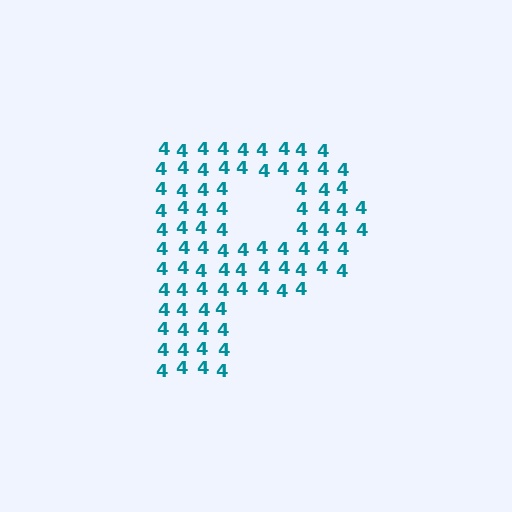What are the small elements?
The small elements are digit 4's.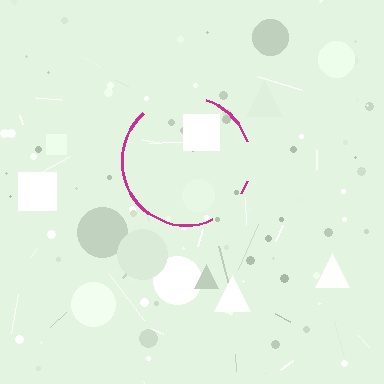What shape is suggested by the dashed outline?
The dashed outline suggests a circle.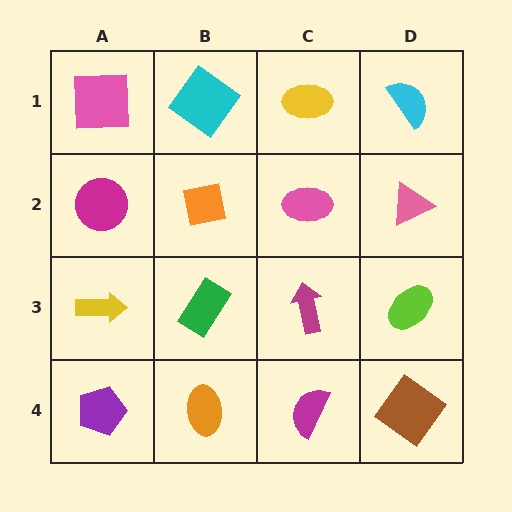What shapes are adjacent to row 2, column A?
A pink square (row 1, column A), a yellow arrow (row 3, column A), an orange square (row 2, column B).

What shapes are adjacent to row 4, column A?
A yellow arrow (row 3, column A), an orange ellipse (row 4, column B).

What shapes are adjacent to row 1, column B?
An orange square (row 2, column B), a pink square (row 1, column A), a yellow ellipse (row 1, column C).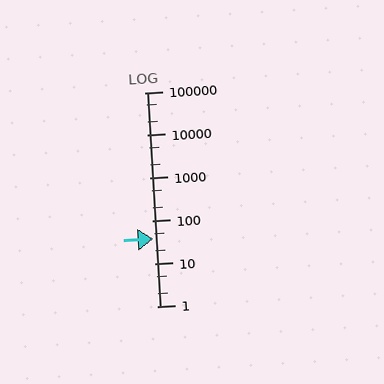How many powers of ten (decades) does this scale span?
The scale spans 5 decades, from 1 to 100000.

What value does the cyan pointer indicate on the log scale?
The pointer indicates approximately 37.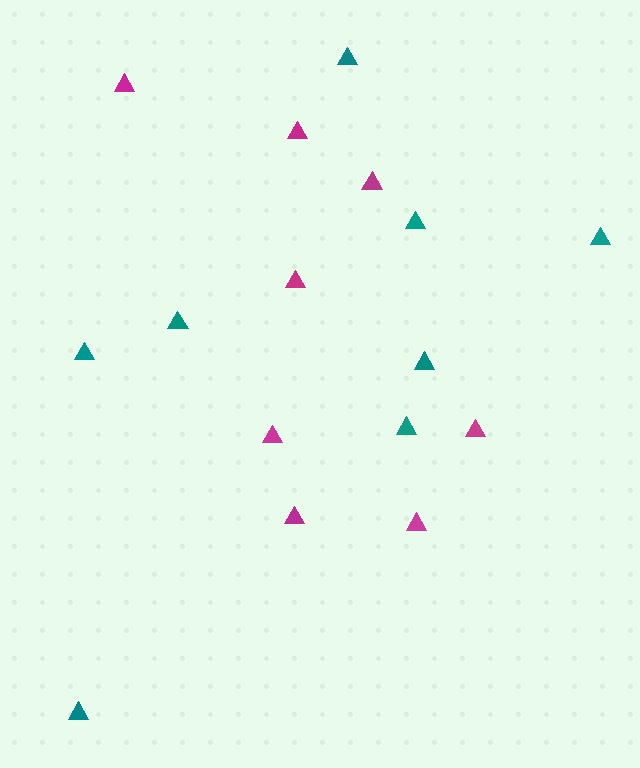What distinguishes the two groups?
There are 2 groups: one group of magenta triangles (8) and one group of teal triangles (8).